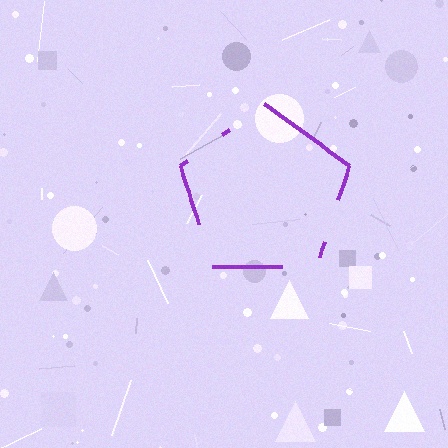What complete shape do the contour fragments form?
The contour fragments form a pentagon.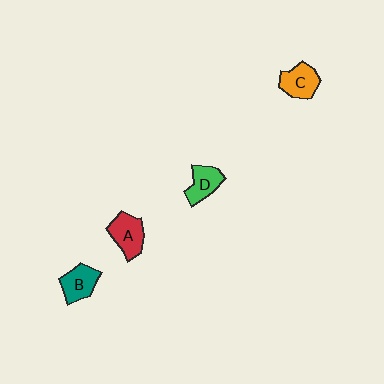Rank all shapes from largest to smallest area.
From largest to smallest: A (red), C (orange), B (teal), D (green).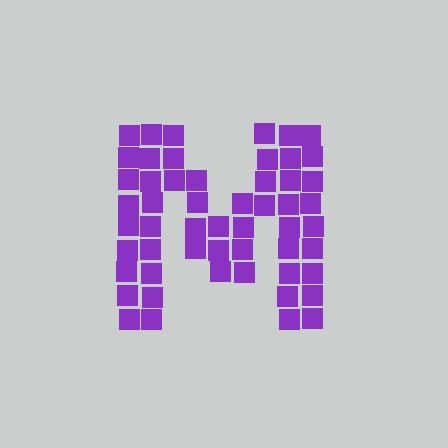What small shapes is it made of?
It is made of small squares.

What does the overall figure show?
The overall figure shows the letter M.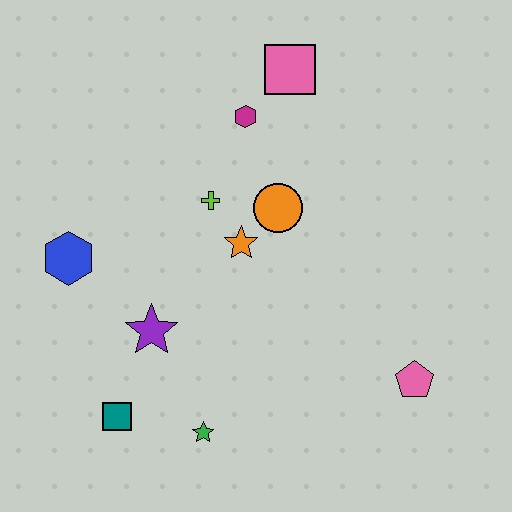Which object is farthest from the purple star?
The pink square is farthest from the purple star.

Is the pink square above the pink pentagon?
Yes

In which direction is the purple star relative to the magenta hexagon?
The purple star is below the magenta hexagon.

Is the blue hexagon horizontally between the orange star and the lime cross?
No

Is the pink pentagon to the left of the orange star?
No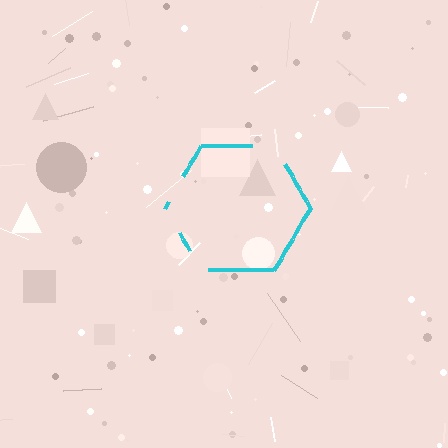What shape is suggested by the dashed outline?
The dashed outline suggests a hexagon.